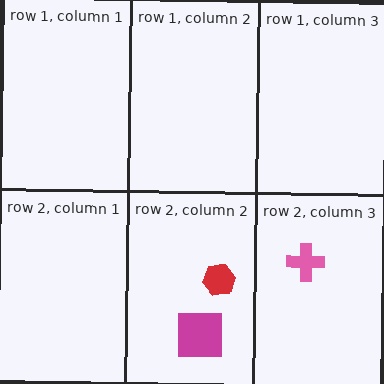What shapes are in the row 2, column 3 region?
The pink cross.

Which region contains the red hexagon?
The row 2, column 2 region.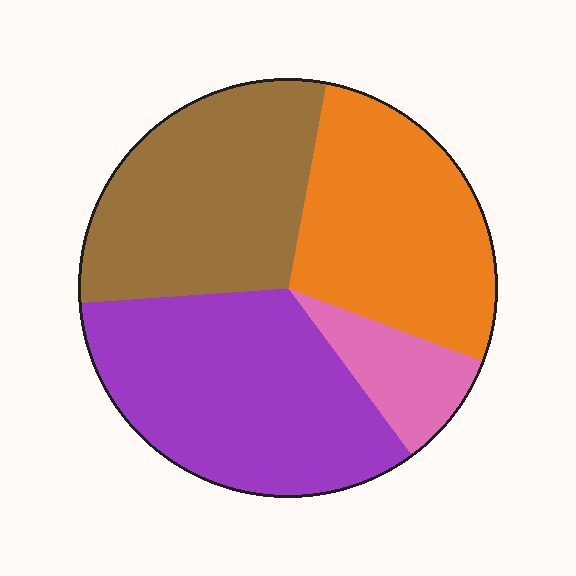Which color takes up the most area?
Purple, at roughly 35%.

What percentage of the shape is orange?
Orange takes up about one quarter (1/4) of the shape.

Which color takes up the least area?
Pink, at roughly 10%.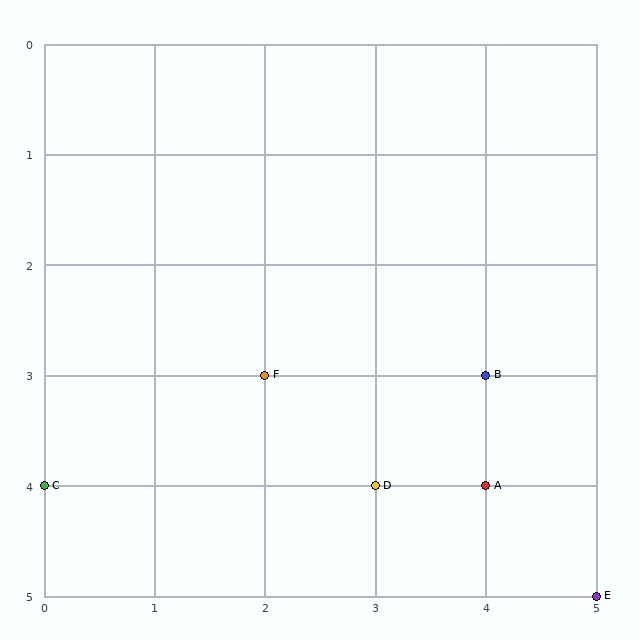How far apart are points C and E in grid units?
Points C and E are 5 columns and 1 row apart (about 5.1 grid units diagonally).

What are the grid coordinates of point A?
Point A is at grid coordinates (4, 4).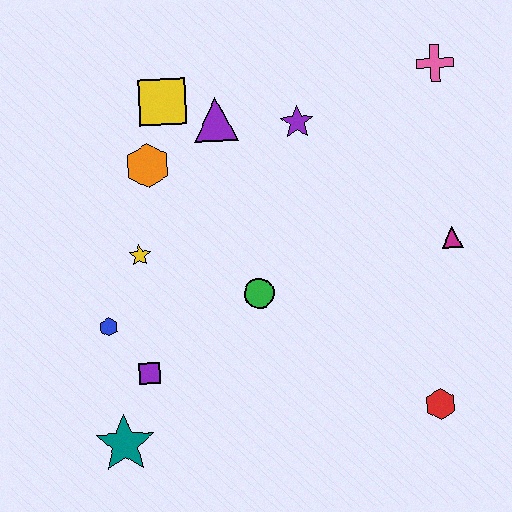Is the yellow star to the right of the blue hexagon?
Yes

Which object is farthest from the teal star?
The pink cross is farthest from the teal star.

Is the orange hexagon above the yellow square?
No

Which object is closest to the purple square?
The blue hexagon is closest to the purple square.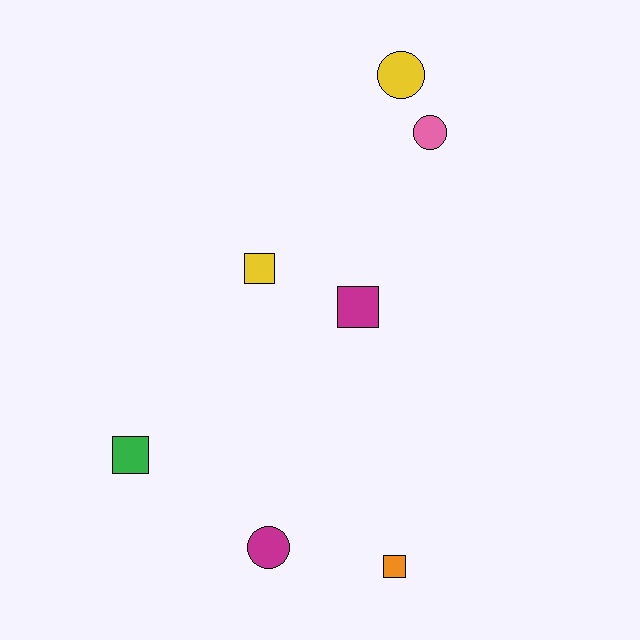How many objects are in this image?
There are 7 objects.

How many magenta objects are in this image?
There are 2 magenta objects.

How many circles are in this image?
There are 3 circles.